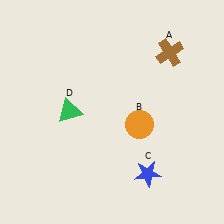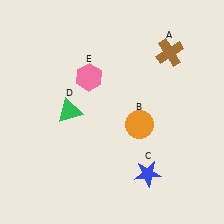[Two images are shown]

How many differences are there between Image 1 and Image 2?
There is 1 difference between the two images.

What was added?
A pink hexagon (E) was added in Image 2.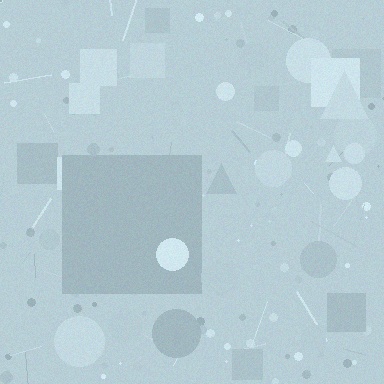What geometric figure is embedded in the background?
A square is embedded in the background.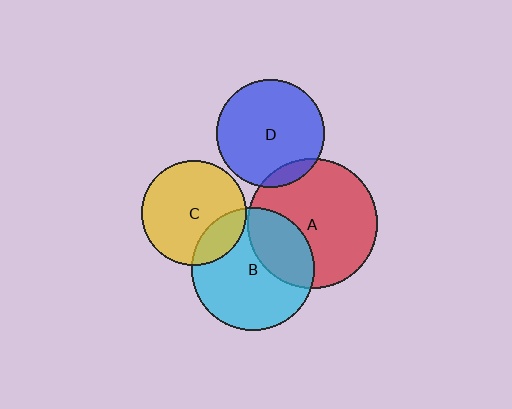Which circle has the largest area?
Circle A (red).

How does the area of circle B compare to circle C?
Approximately 1.4 times.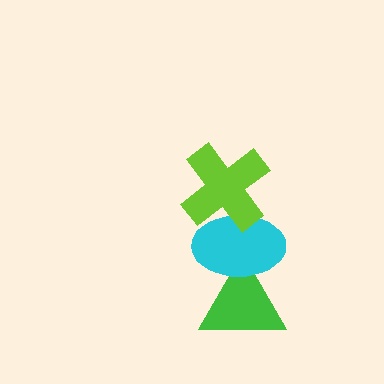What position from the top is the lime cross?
The lime cross is 1st from the top.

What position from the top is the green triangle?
The green triangle is 3rd from the top.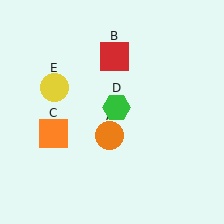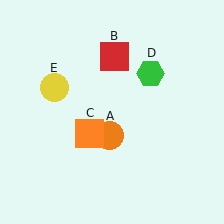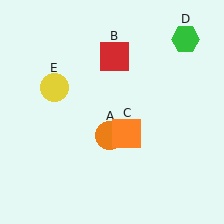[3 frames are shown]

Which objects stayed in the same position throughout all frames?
Orange circle (object A) and red square (object B) and yellow circle (object E) remained stationary.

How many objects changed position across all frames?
2 objects changed position: orange square (object C), green hexagon (object D).